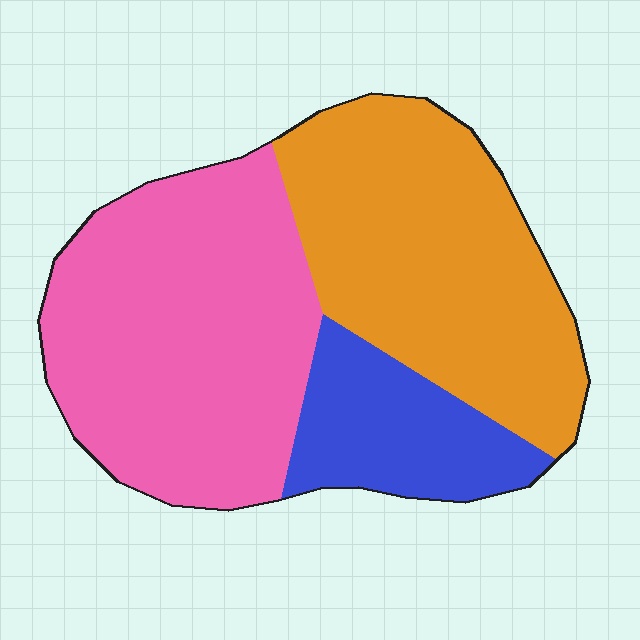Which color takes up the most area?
Pink, at roughly 45%.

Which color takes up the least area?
Blue, at roughly 15%.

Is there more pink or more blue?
Pink.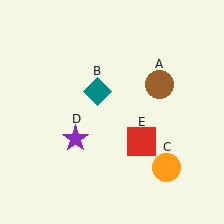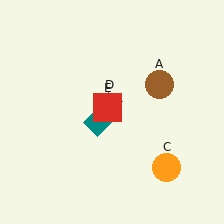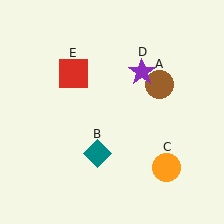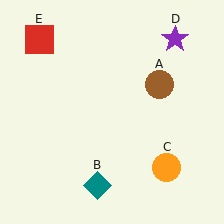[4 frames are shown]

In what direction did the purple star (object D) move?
The purple star (object D) moved up and to the right.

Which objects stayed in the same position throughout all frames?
Brown circle (object A) and orange circle (object C) remained stationary.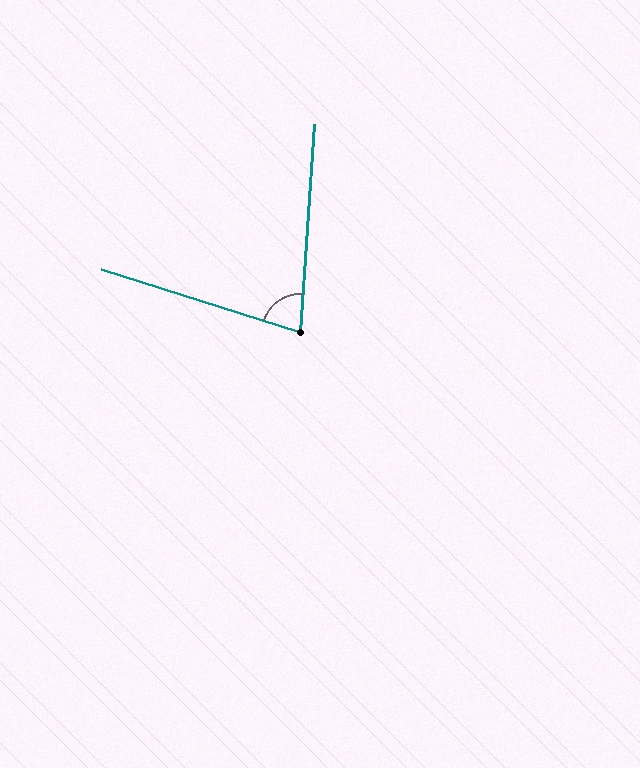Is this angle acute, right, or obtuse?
It is acute.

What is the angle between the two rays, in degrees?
Approximately 76 degrees.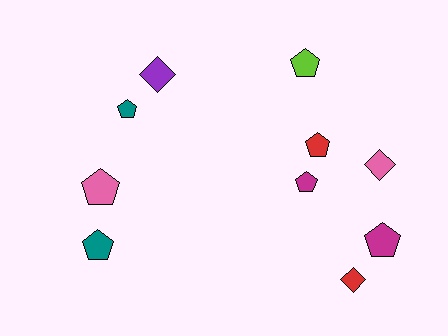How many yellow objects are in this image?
There are no yellow objects.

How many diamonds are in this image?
There are 3 diamonds.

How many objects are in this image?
There are 10 objects.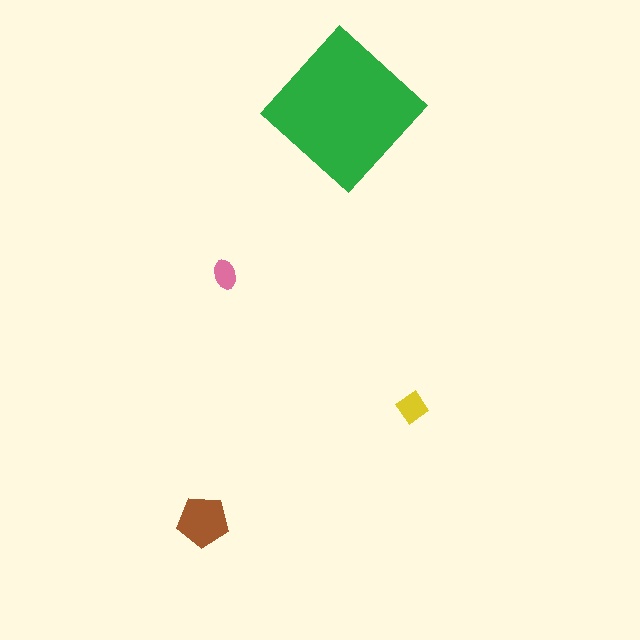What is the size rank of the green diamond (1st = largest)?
1st.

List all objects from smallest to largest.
The pink ellipse, the yellow diamond, the brown pentagon, the green diamond.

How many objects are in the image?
There are 4 objects in the image.